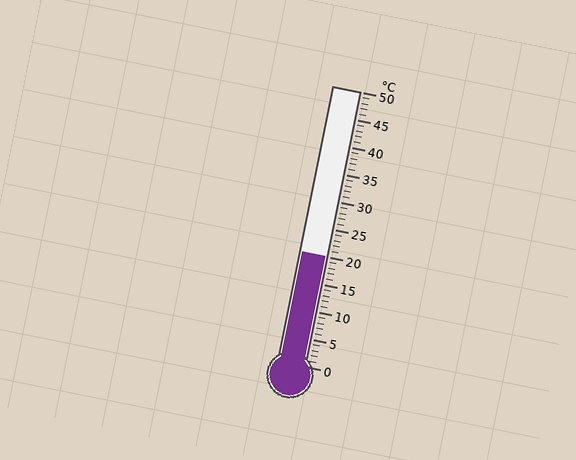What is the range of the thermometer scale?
The thermometer scale ranges from 0°C to 50°C.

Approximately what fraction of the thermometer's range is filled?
The thermometer is filled to approximately 40% of its range.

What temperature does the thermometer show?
The thermometer shows approximately 20°C.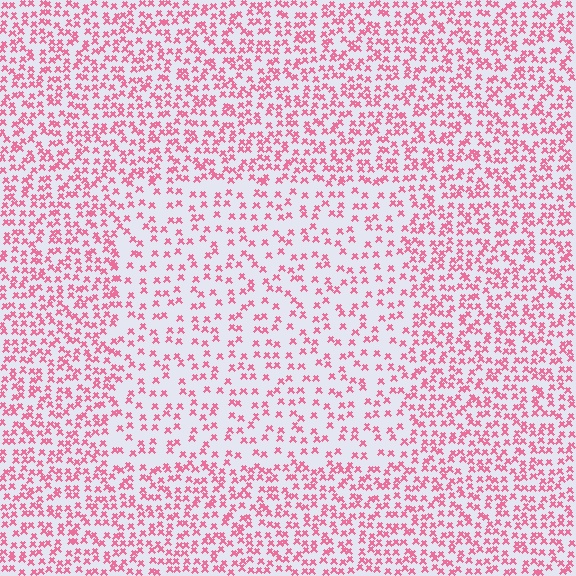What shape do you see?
I see a rectangle.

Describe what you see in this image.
The image contains small pink elements arranged at two different densities. A rectangle-shaped region is visible where the elements are less densely packed than the surrounding area.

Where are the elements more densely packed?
The elements are more densely packed outside the rectangle boundary.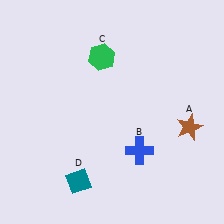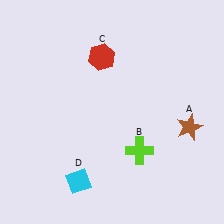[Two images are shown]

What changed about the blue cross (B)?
In Image 1, B is blue. In Image 2, it changed to lime.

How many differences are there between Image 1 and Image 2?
There are 3 differences between the two images.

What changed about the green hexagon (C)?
In Image 1, C is green. In Image 2, it changed to red.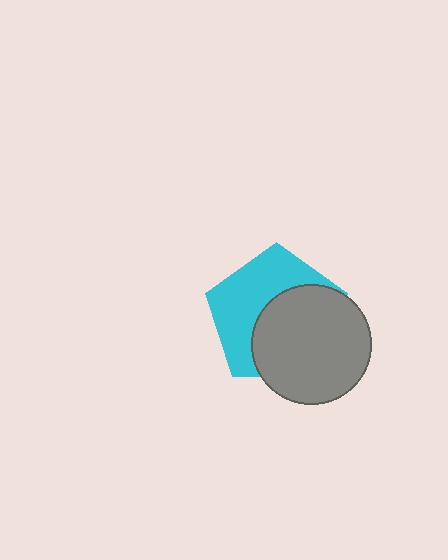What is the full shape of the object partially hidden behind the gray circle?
The partially hidden object is a cyan pentagon.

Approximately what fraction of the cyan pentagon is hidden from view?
Roughly 51% of the cyan pentagon is hidden behind the gray circle.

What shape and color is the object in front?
The object in front is a gray circle.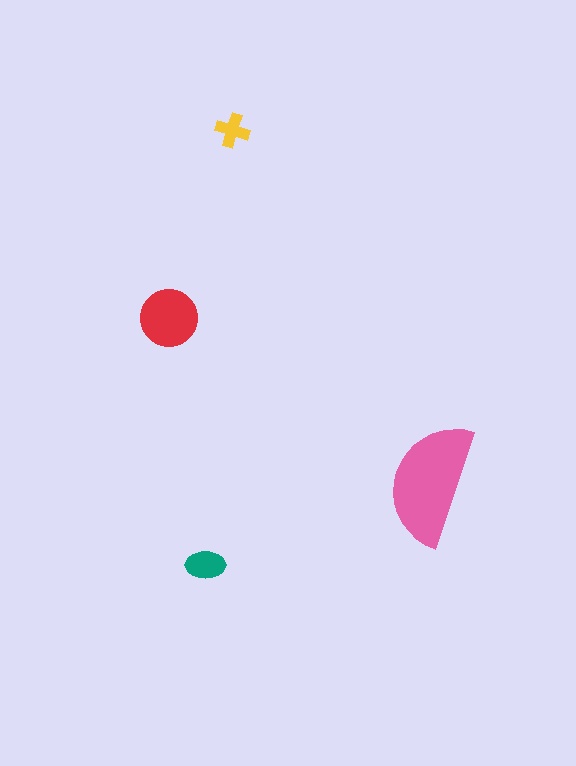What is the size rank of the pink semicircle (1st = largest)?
1st.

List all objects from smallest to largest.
The yellow cross, the teal ellipse, the red circle, the pink semicircle.